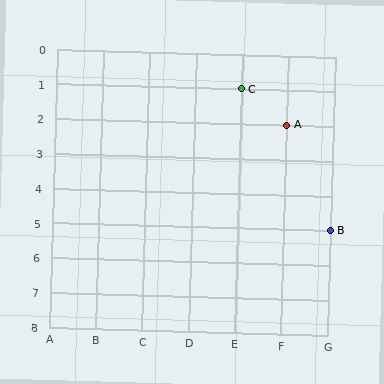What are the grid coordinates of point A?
Point A is at grid coordinates (F, 2).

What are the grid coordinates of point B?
Point B is at grid coordinates (G, 5).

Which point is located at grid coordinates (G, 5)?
Point B is at (G, 5).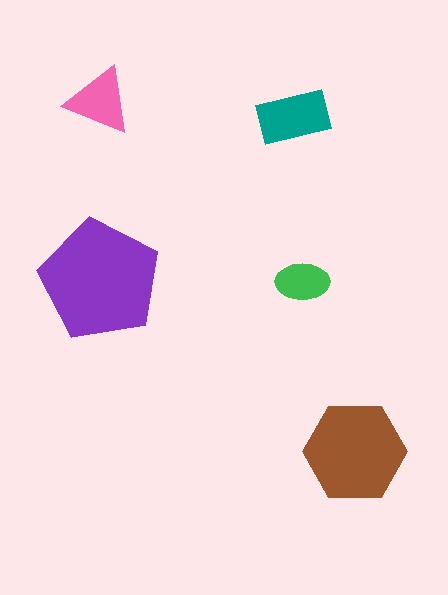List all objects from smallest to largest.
The green ellipse, the pink triangle, the teal rectangle, the brown hexagon, the purple pentagon.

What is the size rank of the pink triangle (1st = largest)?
4th.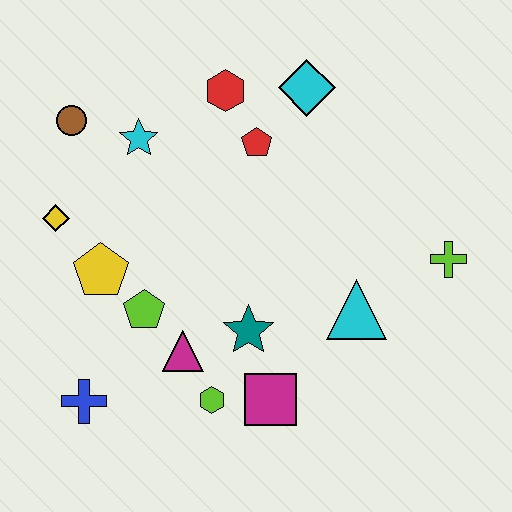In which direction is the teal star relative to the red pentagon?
The teal star is below the red pentagon.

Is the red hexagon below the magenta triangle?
No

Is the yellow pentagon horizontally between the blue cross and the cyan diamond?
Yes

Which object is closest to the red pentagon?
The red hexagon is closest to the red pentagon.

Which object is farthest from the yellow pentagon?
The lime cross is farthest from the yellow pentagon.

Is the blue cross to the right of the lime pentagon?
No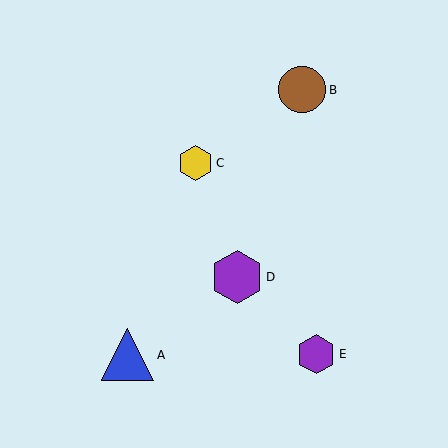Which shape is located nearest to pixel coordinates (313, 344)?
The purple hexagon (labeled E) at (316, 354) is nearest to that location.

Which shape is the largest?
The purple hexagon (labeled D) is the largest.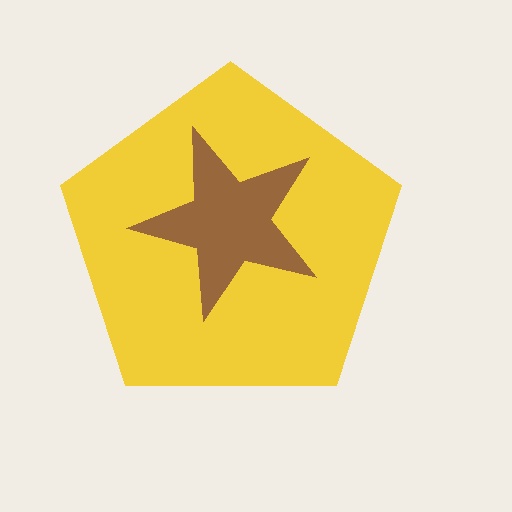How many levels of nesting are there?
2.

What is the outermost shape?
The yellow pentagon.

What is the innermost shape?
The brown star.